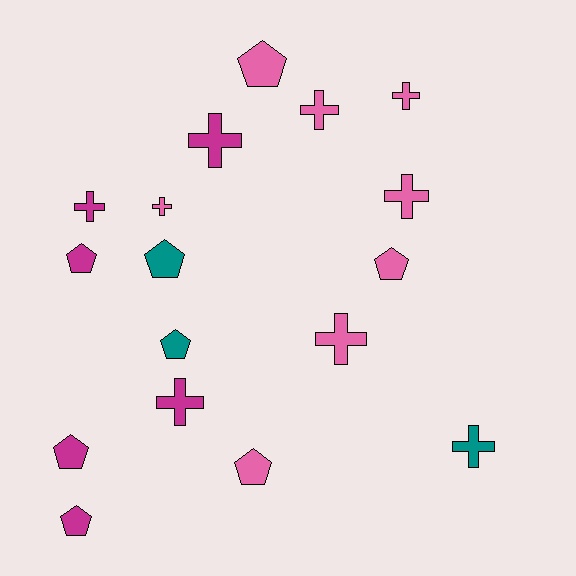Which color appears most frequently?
Pink, with 8 objects.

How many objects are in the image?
There are 17 objects.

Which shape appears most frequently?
Cross, with 9 objects.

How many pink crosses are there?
There are 5 pink crosses.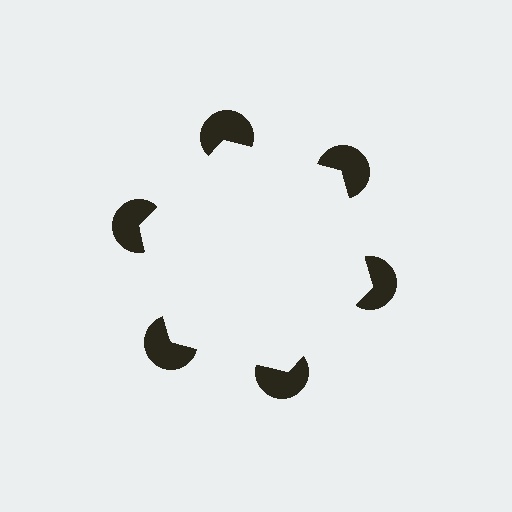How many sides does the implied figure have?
6 sides.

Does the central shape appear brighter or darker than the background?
It typically appears slightly brighter than the background, even though no actual brightness change is drawn.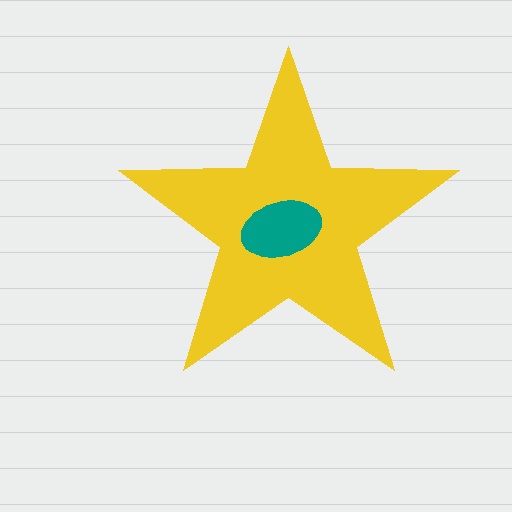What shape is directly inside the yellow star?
The teal ellipse.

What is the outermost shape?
The yellow star.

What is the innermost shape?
The teal ellipse.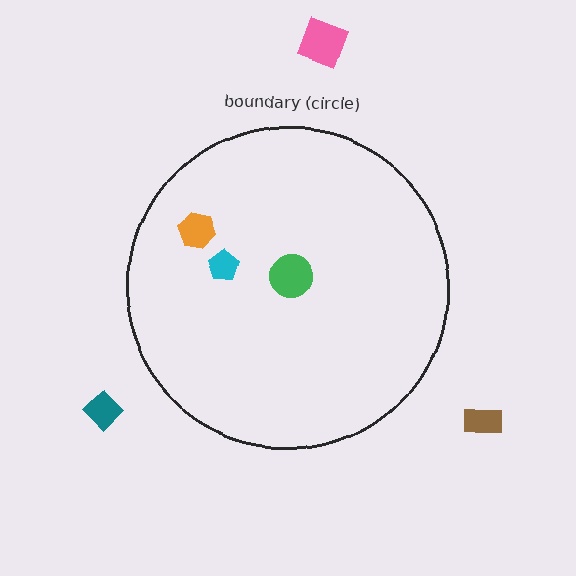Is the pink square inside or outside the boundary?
Outside.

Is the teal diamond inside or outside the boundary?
Outside.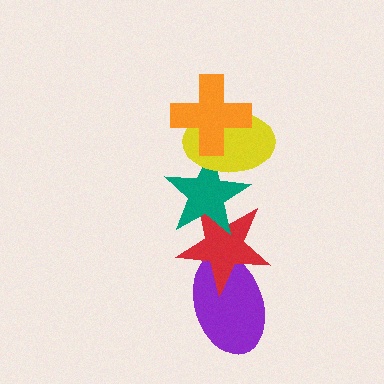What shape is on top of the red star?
The teal star is on top of the red star.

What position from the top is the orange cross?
The orange cross is 1st from the top.